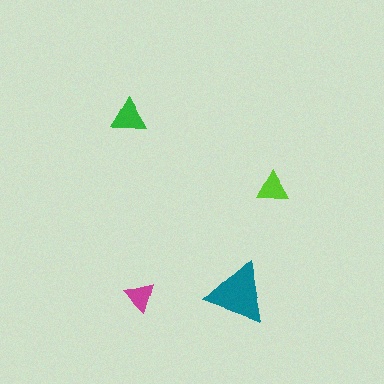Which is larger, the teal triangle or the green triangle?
The teal one.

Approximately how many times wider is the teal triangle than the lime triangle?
About 2 times wider.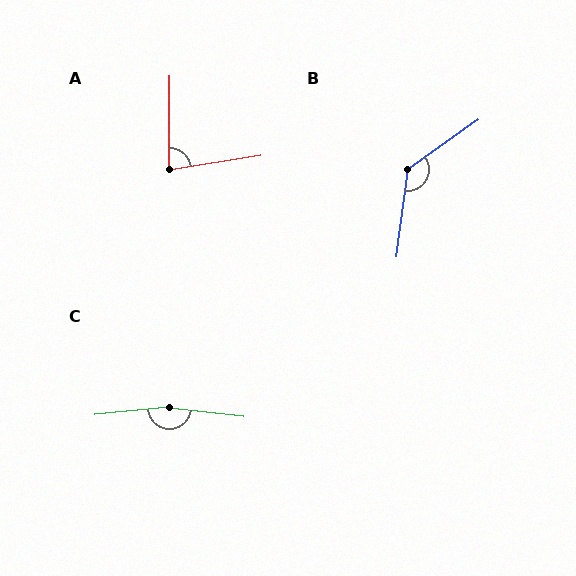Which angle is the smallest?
A, at approximately 81 degrees.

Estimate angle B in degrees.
Approximately 133 degrees.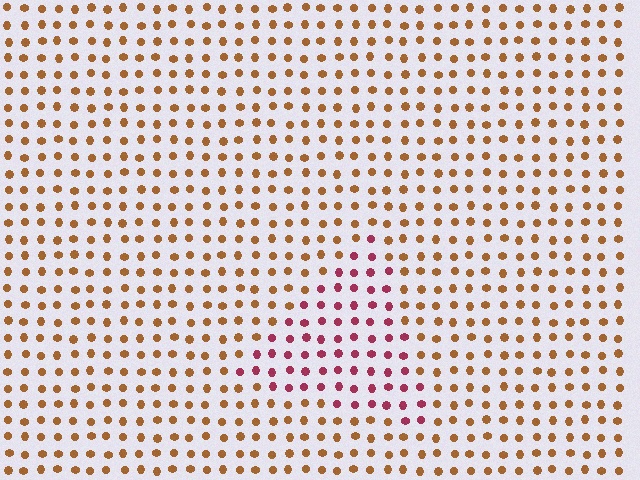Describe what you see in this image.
The image is filled with small brown elements in a uniform arrangement. A triangle-shaped region is visible where the elements are tinted to a slightly different hue, forming a subtle color boundary.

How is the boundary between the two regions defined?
The boundary is defined purely by a slight shift in hue (about 48 degrees). Spacing, size, and orientation are identical on both sides.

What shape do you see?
I see a triangle.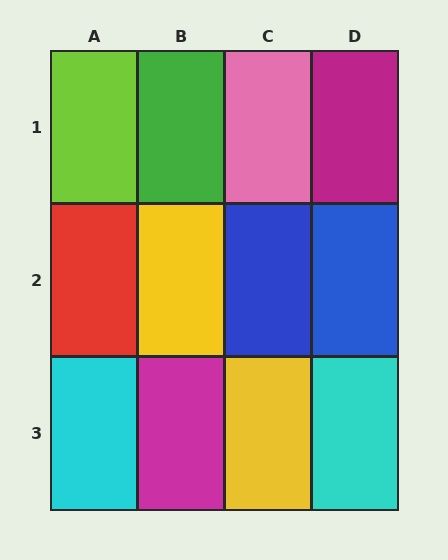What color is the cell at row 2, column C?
Blue.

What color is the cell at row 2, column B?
Yellow.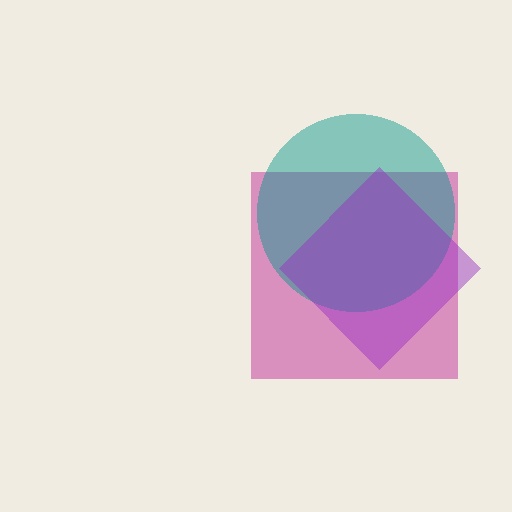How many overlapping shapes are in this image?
There are 3 overlapping shapes in the image.